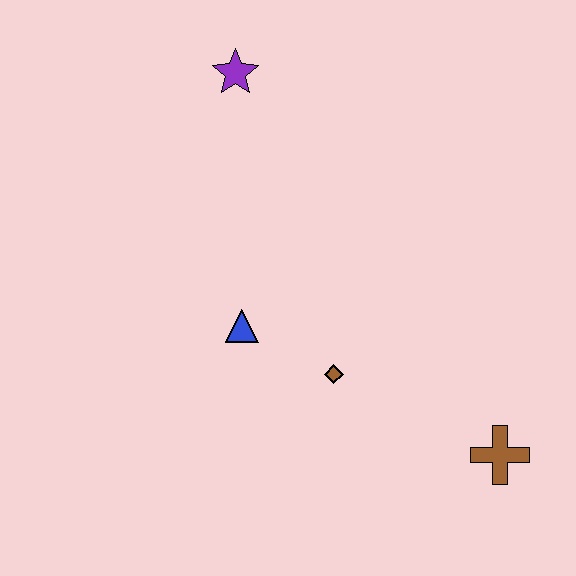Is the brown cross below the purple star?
Yes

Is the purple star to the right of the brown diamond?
No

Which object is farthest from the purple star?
The brown cross is farthest from the purple star.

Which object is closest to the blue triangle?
The brown diamond is closest to the blue triangle.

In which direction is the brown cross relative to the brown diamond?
The brown cross is to the right of the brown diamond.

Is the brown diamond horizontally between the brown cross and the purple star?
Yes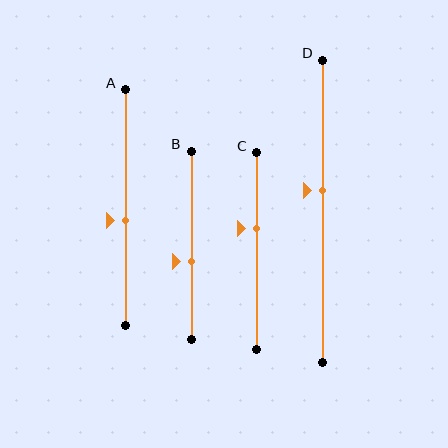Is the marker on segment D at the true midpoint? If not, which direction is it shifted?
No, the marker on segment D is shifted upward by about 7% of the segment length.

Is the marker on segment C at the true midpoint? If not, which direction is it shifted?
No, the marker on segment C is shifted upward by about 12% of the segment length.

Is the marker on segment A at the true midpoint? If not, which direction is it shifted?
No, the marker on segment A is shifted downward by about 6% of the segment length.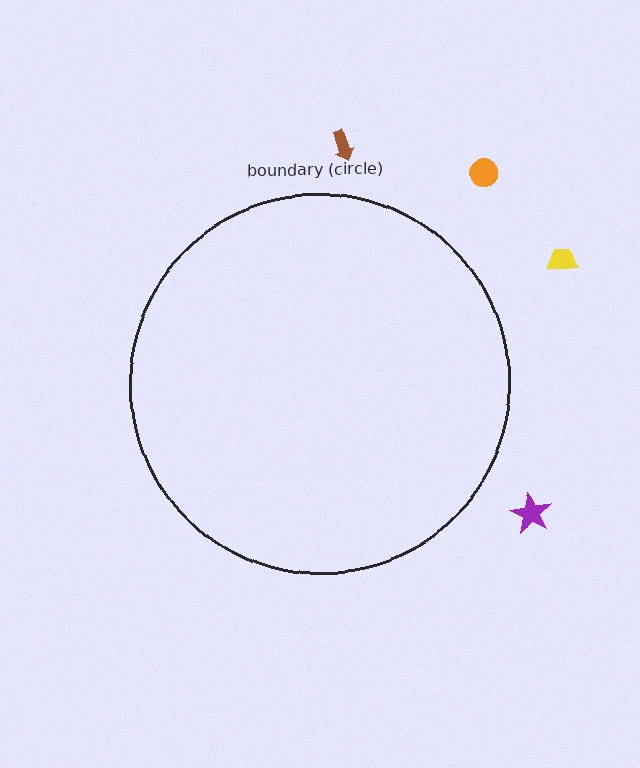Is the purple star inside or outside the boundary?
Outside.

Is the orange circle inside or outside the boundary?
Outside.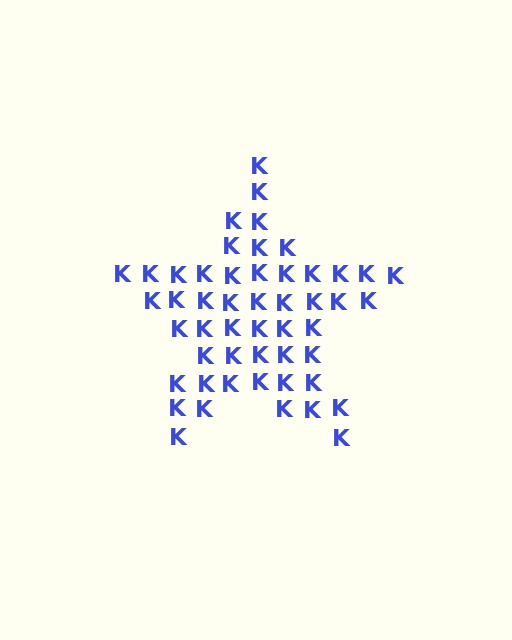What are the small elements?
The small elements are letter K's.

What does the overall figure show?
The overall figure shows a star.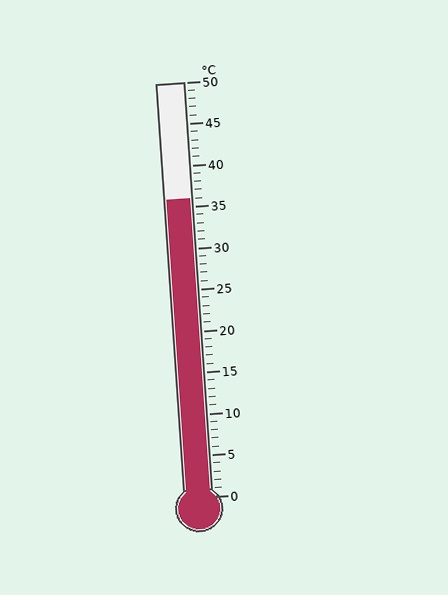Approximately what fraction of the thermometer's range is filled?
The thermometer is filled to approximately 70% of its range.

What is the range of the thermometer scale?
The thermometer scale ranges from 0°C to 50°C.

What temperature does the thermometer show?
The thermometer shows approximately 36°C.